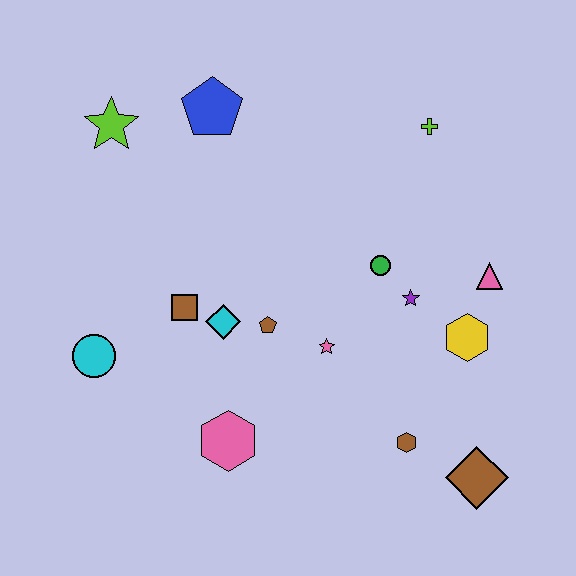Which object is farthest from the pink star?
The lime star is farthest from the pink star.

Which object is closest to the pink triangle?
The yellow hexagon is closest to the pink triangle.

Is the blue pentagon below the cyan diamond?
No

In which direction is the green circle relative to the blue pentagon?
The green circle is to the right of the blue pentagon.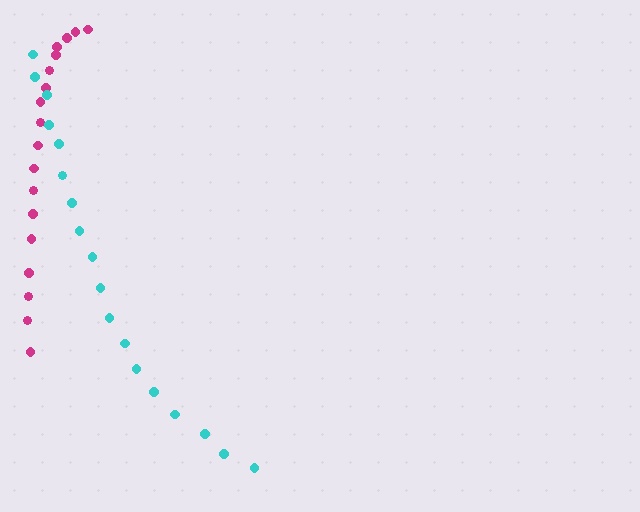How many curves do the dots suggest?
There are 2 distinct paths.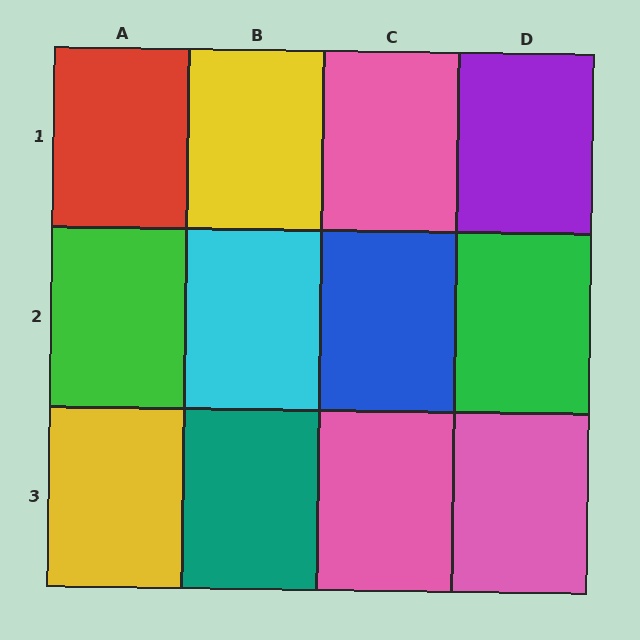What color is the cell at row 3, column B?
Teal.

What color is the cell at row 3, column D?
Pink.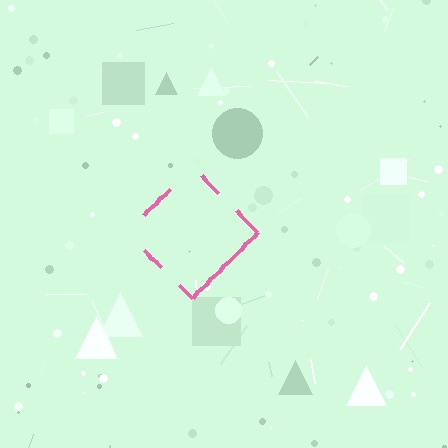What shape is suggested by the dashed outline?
The dashed outline suggests a diamond.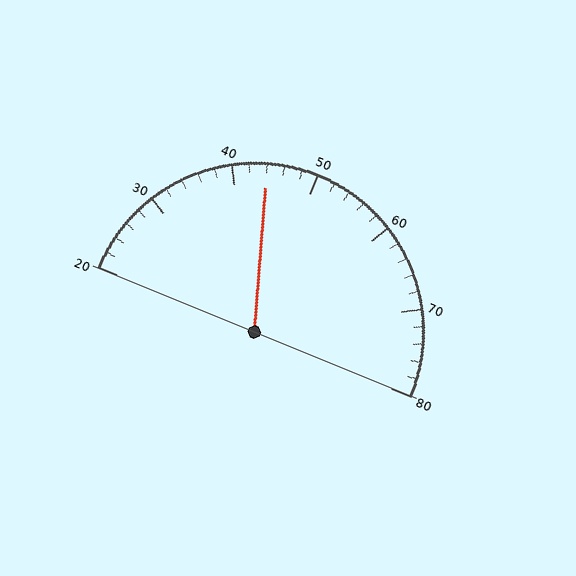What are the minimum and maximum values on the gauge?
The gauge ranges from 20 to 80.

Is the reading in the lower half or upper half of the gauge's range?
The reading is in the lower half of the range (20 to 80).